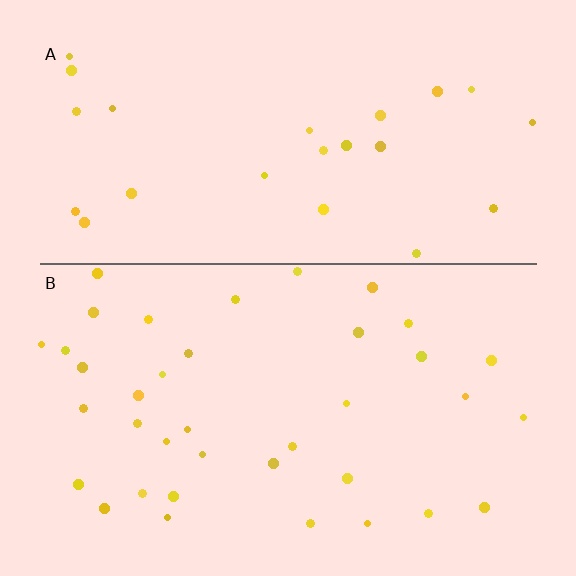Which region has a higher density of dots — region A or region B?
B (the bottom).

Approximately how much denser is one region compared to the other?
Approximately 1.5× — region B over region A.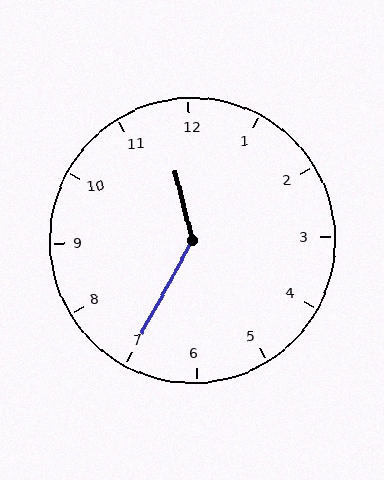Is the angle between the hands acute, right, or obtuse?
It is obtuse.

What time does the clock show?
11:35.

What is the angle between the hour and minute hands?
Approximately 138 degrees.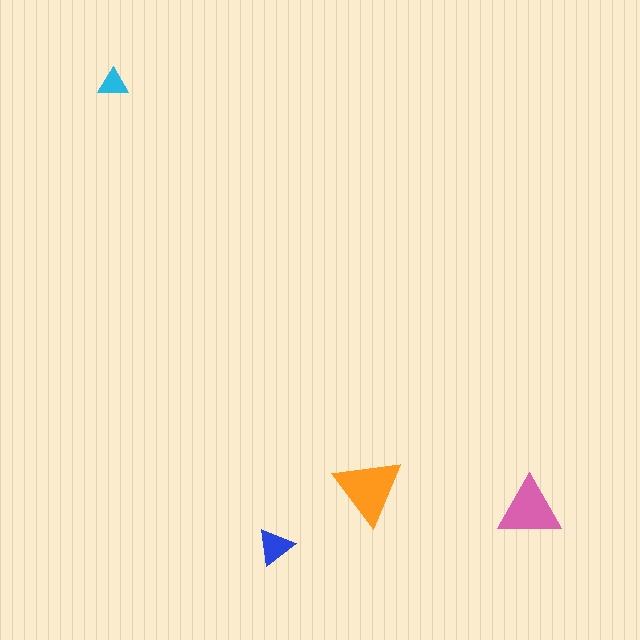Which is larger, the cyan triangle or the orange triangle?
The orange one.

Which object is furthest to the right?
The pink triangle is rightmost.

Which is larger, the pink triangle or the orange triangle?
The orange one.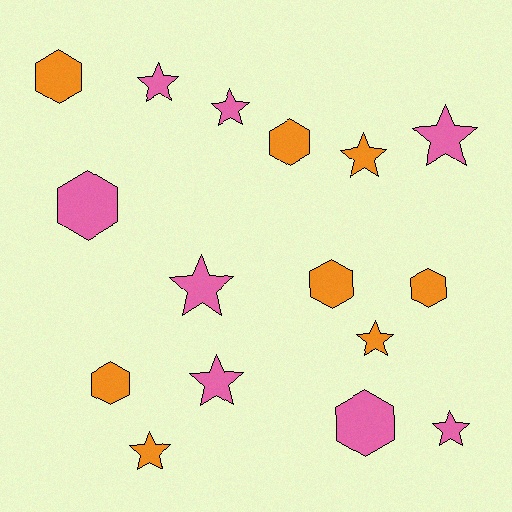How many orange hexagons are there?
There are 5 orange hexagons.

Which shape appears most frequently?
Star, with 9 objects.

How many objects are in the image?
There are 16 objects.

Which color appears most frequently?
Pink, with 8 objects.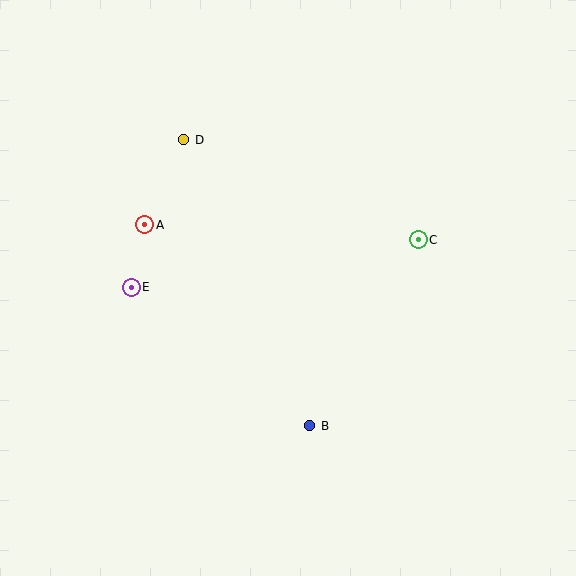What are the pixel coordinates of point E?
Point E is at (131, 287).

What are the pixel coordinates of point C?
Point C is at (418, 240).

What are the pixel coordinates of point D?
Point D is at (184, 140).